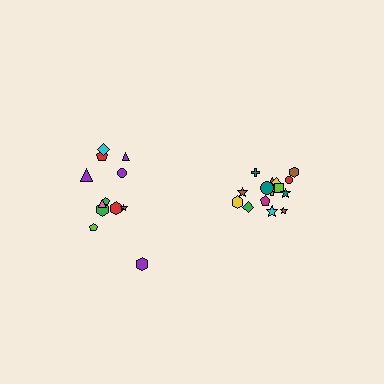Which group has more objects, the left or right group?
The right group.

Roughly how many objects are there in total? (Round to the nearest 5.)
Roughly 25 objects in total.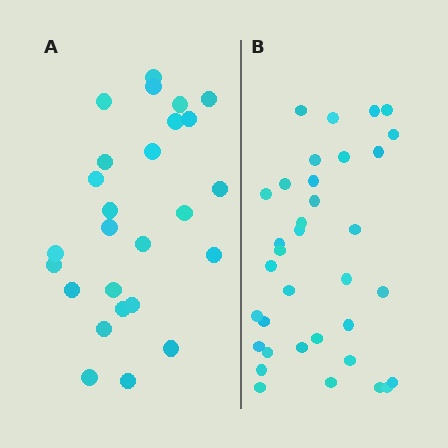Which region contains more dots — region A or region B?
Region B (the right region) has more dots.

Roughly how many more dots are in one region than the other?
Region B has roughly 8 or so more dots than region A.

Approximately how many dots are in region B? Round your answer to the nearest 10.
About 40 dots. (The exact count is 35, which rounds to 40.)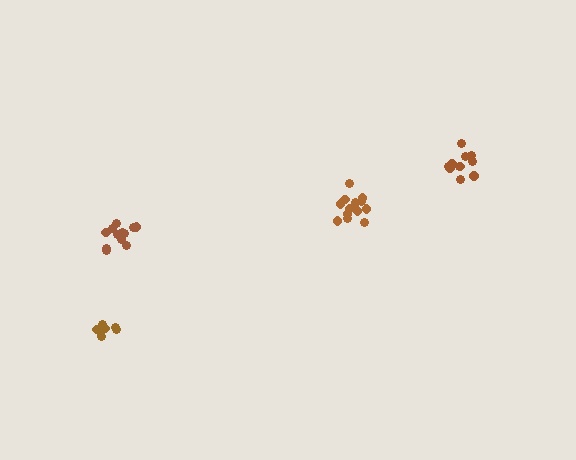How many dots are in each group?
Group 1: 7 dots, Group 2: 12 dots, Group 3: 11 dots, Group 4: 13 dots (43 total).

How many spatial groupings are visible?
There are 4 spatial groupings.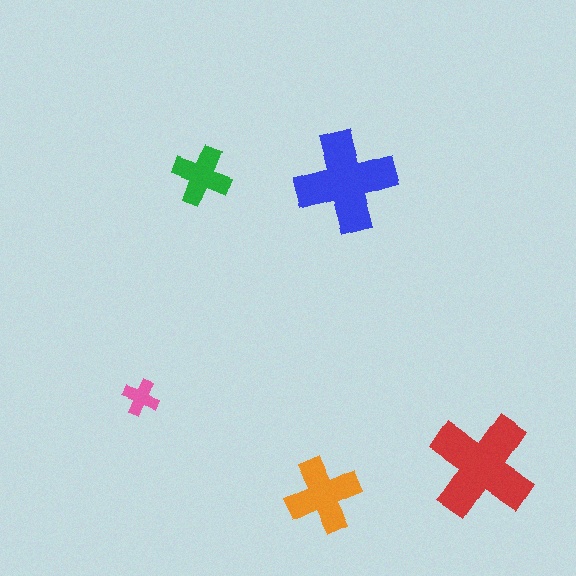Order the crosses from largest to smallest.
the red one, the blue one, the orange one, the green one, the pink one.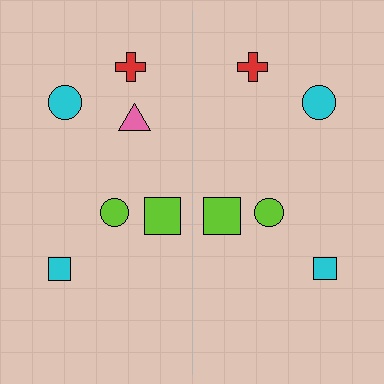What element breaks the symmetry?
A pink triangle is missing from the right side.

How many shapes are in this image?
There are 11 shapes in this image.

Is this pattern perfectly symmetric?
No, the pattern is not perfectly symmetric. A pink triangle is missing from the right side.